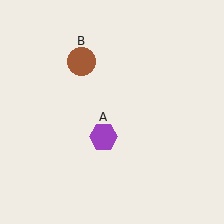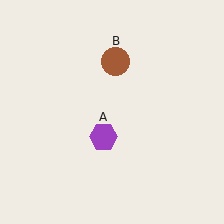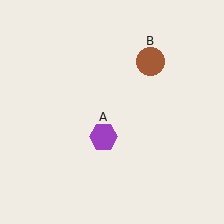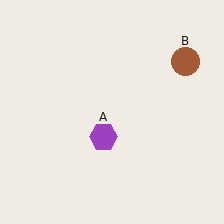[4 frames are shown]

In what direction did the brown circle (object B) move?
The brown circle (object B) moved right.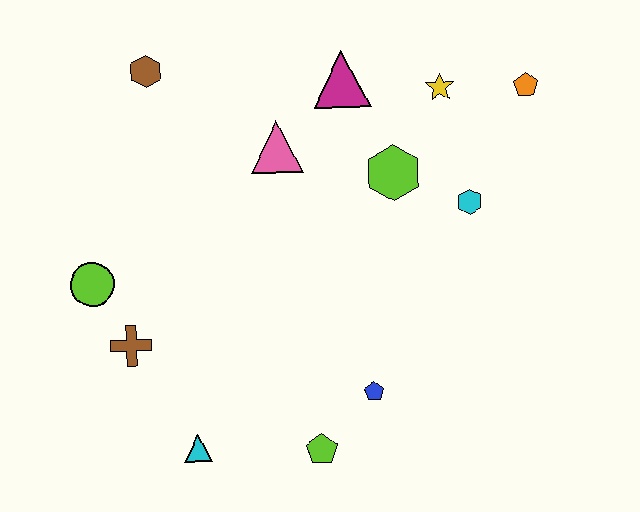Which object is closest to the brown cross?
The lime circle is closest to the brown cross.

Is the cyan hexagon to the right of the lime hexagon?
Yes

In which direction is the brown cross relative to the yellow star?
The brown cross is to the left of the yellow star.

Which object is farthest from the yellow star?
The cyan triangle is farthest from the yellow star.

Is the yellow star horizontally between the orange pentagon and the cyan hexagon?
No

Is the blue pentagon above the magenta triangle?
No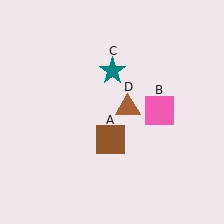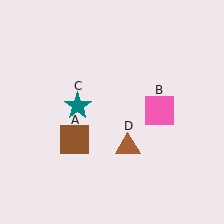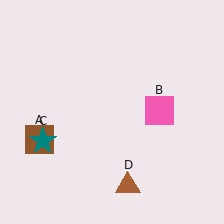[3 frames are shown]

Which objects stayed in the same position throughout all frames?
Pink square (object B) remained stationary.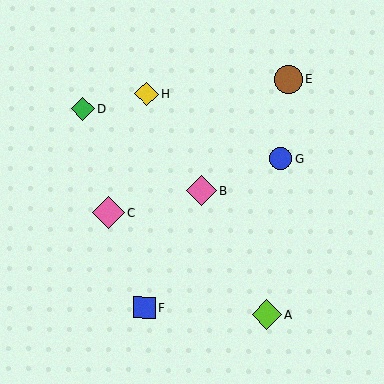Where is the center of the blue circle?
The center of the blue circle is at (281, 159).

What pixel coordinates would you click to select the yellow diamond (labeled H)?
Click at (146, 94) to select the yellow diamond H.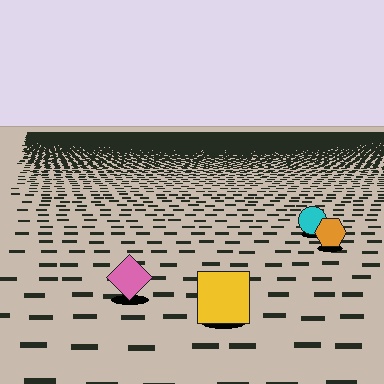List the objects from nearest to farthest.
From nearest to farthest: the yellow square, the pink diamond, the orange hexagon, the cyan circle.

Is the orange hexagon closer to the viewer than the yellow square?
No. The yellow square is closer — you can tell from the texture gradient: the ground texture is coarser near it.